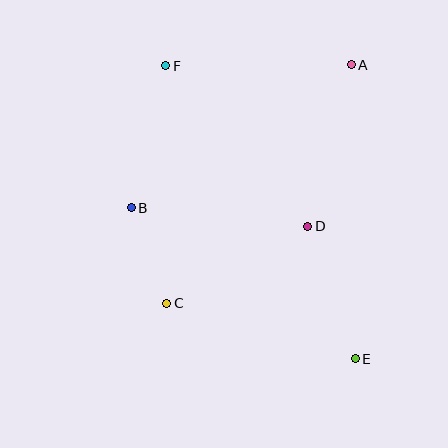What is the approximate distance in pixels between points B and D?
The distance between B and D is approximately 178 pixels.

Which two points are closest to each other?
Points B and C are closest to each other.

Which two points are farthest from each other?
Points E and F are farthest from each other.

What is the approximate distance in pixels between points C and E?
The distance between C and E is approximately 197 pixels.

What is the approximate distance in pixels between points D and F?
The distance between D and F is approximately 214 pixels.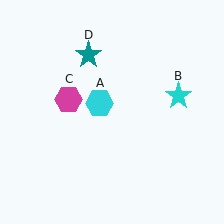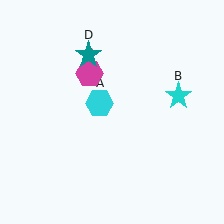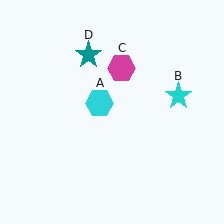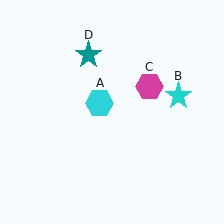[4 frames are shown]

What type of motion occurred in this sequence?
The magenta hexagon (object C) rotated clockwise around the center of the scene.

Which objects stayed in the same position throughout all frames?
Cyan hexagon (object A) and cyan star (object B) and teal star (object D) remained stationary.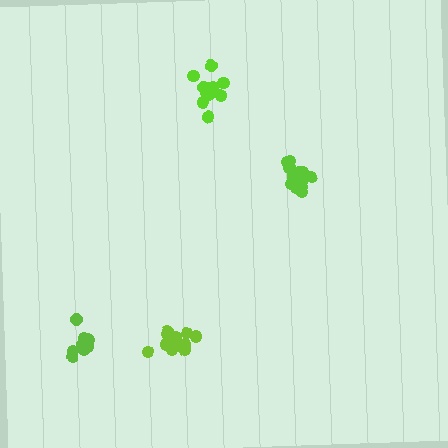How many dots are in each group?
Group 1: 11 dots, Group 2: 16 dots, Group 3: 12 dots, Group 4: 14 dots (53 total).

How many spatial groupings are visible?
There are 4 spatial groupings.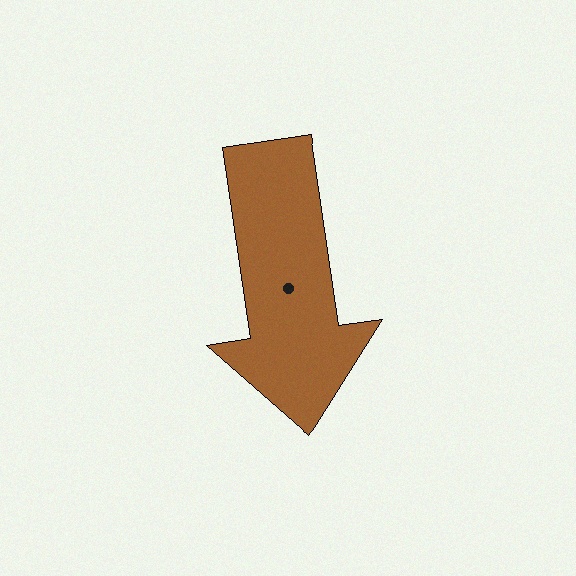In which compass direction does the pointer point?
South.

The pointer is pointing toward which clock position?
Roughly 6 o'clock.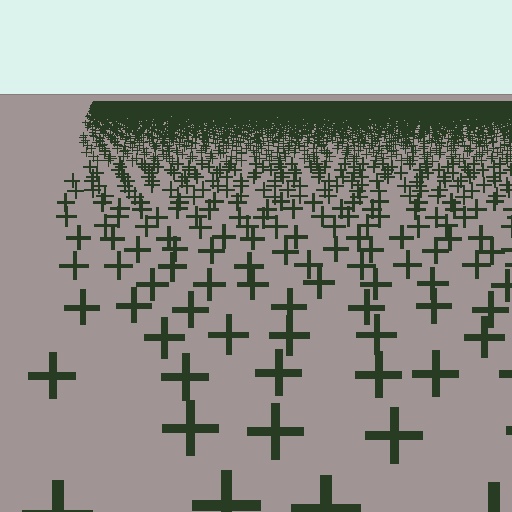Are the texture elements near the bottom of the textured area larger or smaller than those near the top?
Larger. Near the bottom, elements are closer to the viewer and appear at a bigger on-screen size.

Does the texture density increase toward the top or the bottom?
Density increases toward the top.